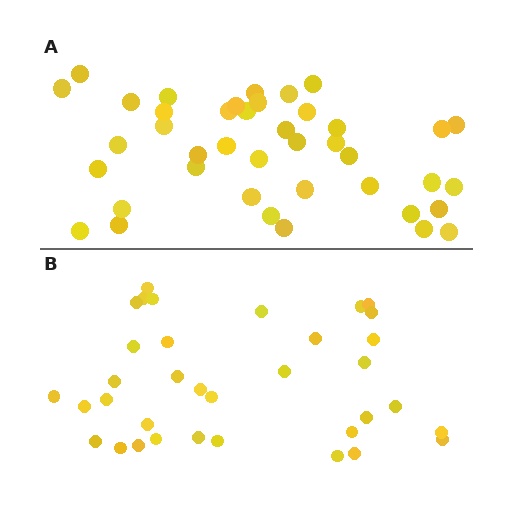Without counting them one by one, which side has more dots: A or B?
Region A (the top region) has more dots.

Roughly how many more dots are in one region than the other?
Region A has about 6 more dots than region B.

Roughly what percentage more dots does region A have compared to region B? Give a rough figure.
About 15% more.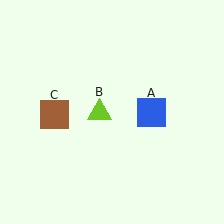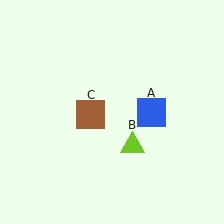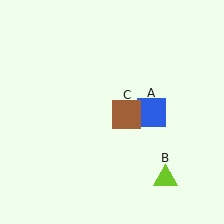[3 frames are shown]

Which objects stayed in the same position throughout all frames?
Blue square (object A) remained stationary.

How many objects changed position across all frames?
2 objects changed position: lime triangle (object B), brown square (object C).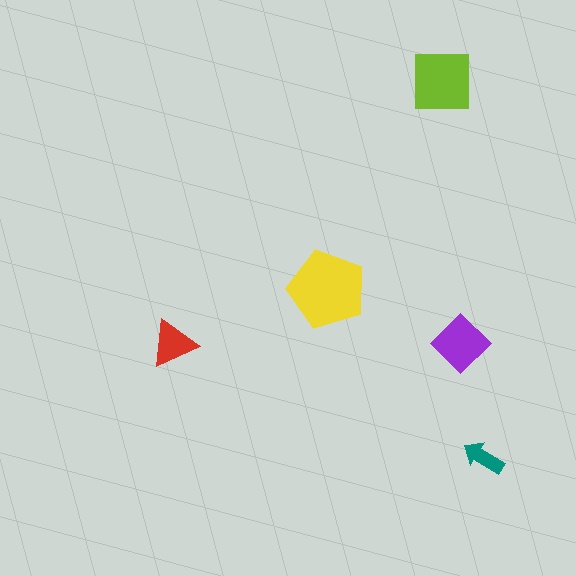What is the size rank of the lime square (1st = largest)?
2nd.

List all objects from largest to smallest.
The yellow pentagon, the lime square, the purple diamond, the red triangle, the teal arrow.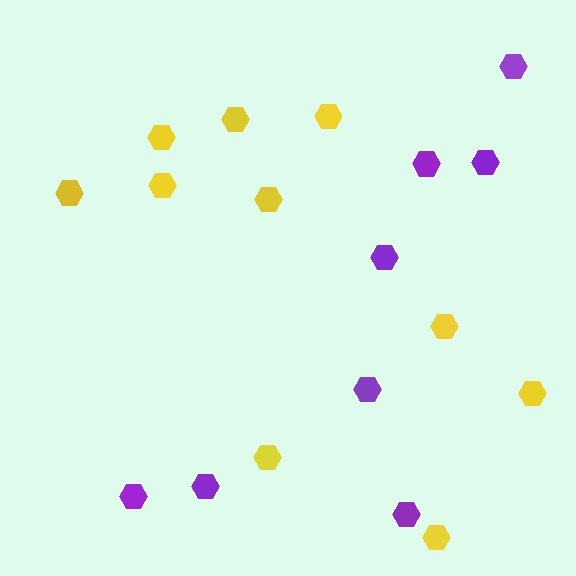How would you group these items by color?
There are 2 groups: one group of purple hexagons (8) and one group of yellow hexagons (10).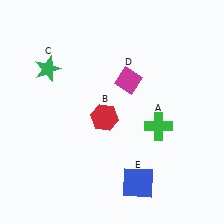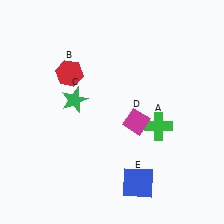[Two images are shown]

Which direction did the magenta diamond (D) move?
The magenta diamond (D) moved down.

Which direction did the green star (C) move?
The green star (C) moved down.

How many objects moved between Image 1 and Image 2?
3 objects moved between the two images.